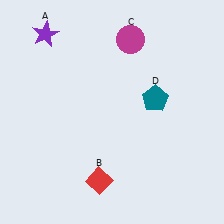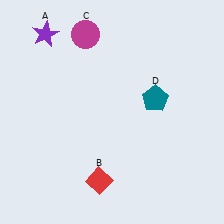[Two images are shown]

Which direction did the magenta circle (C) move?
The magenta circle (C) moved left.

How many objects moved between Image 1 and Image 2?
1 object moved between the two images.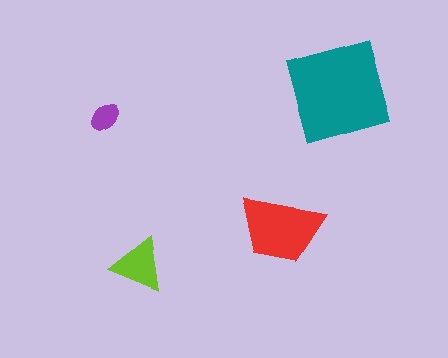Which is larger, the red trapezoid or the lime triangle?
The red trapezoid.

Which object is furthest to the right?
The teal diamond is rightmost.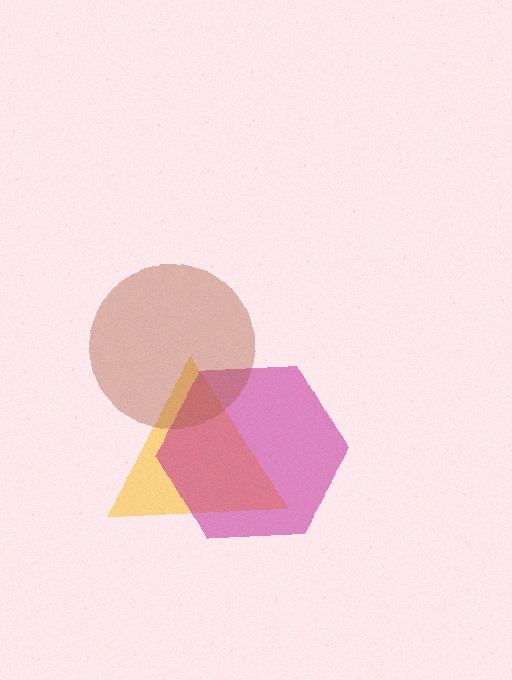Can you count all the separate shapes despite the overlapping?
Yes, there are 3 separate shapes.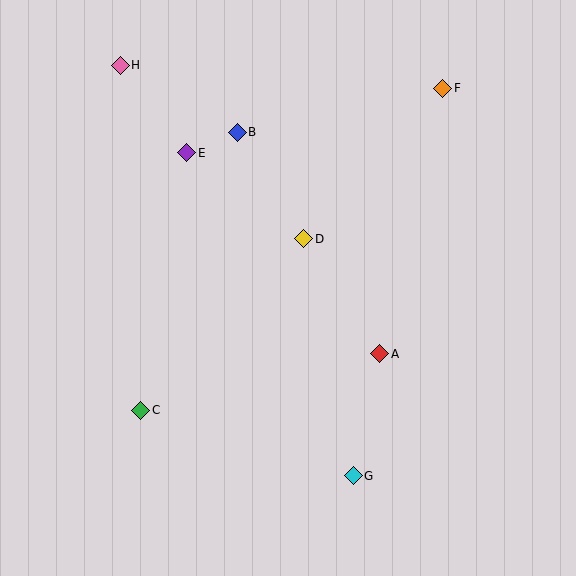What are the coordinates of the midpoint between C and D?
The midpoint between C and D is at (222, 325).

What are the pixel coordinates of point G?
Point G is at (353, 476).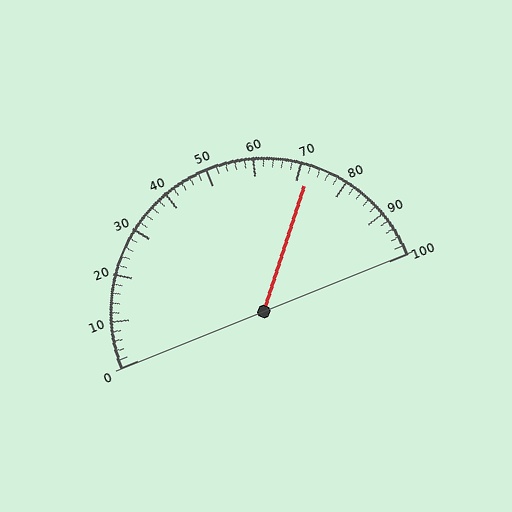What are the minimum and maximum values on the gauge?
The gauge ranges from 0 to 100.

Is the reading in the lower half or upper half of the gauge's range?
The reading is in the upper half of the range (0 to 100).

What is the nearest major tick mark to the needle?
The nearest major tick mark is 70.